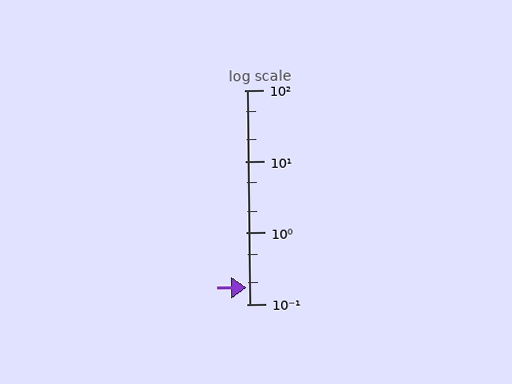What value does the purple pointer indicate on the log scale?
The pointer indicates approximately 0.17.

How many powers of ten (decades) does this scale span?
The scale spans 3 decades, from 0.1 to 100.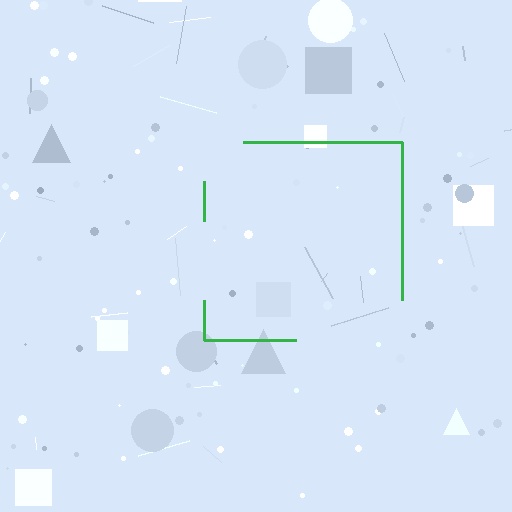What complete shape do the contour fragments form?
The contour fragments form a square.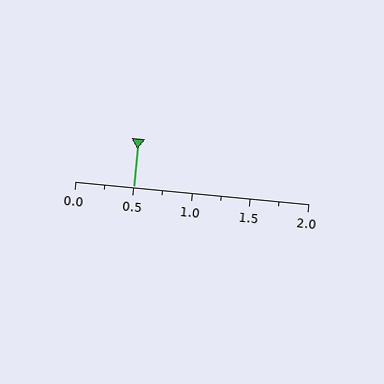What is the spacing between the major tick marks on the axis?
The major ticks are spaced 0.5 apart.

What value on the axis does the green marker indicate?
The marker indicates approximately 0.5.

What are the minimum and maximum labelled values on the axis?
The axis runs from 0.0 to 2.0.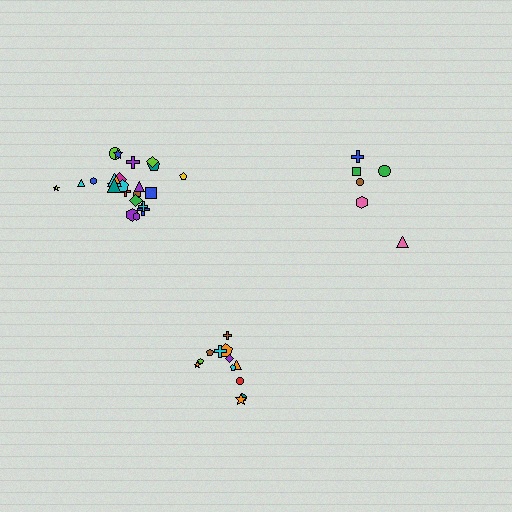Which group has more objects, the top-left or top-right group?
The top-left group.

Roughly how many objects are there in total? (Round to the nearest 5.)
Roughly 45 objects in total.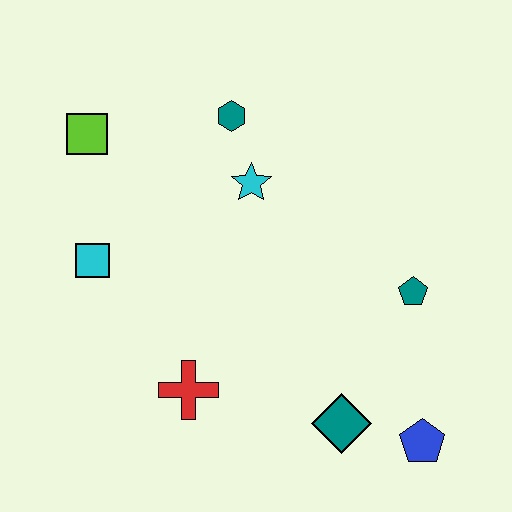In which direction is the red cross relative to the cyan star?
The red cross is below the cyan star.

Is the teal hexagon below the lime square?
No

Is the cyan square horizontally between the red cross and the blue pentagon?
No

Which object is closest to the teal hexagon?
The cyan star is closest to the teal hexagon.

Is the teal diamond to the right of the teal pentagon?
No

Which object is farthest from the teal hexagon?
The blue pentagon is farthest from the teal hexagon.